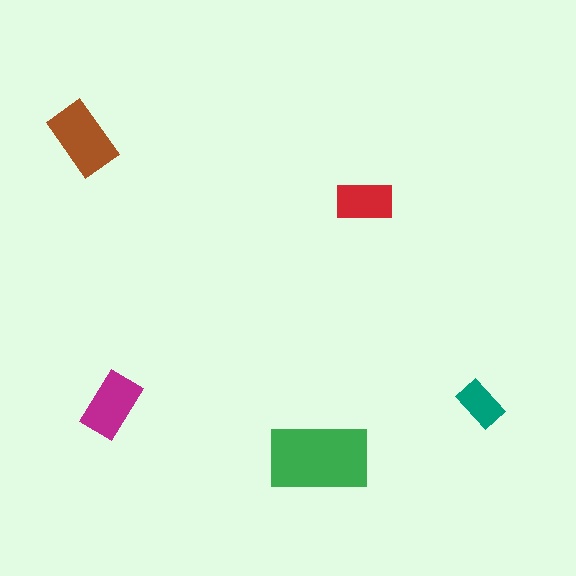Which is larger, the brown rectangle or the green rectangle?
The green one.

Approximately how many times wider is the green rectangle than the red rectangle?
About 2 times wider.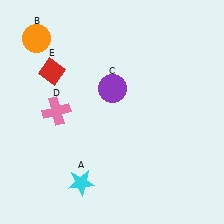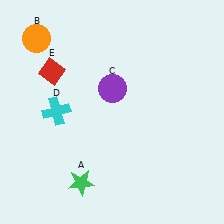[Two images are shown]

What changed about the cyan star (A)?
In Image 1, A is cyan. In Image 2, it changed to green.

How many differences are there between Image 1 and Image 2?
There are 2 differences between the two images.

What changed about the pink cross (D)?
In Image 1, D is pink. In Image 2, it changed to cyan.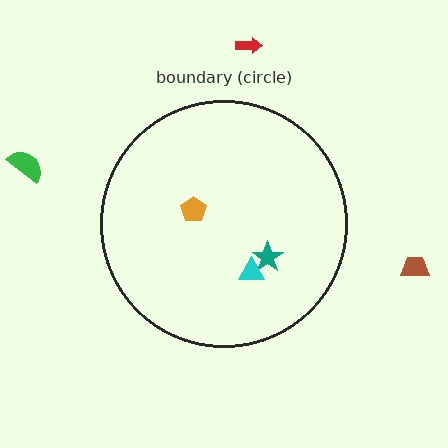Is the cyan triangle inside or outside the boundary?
Inside.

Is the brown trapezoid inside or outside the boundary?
Outside.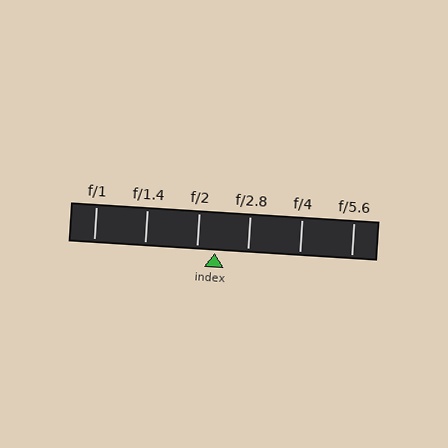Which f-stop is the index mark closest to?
The index mark is closest to f/2.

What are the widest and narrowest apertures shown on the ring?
The widest aperture shown is f/1 and the narrowest is f/5.6.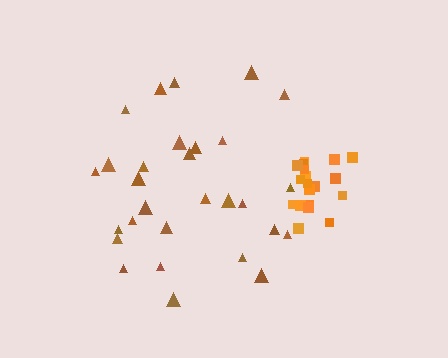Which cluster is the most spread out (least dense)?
Brown.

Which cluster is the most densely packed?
Orange.